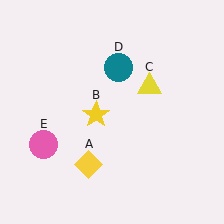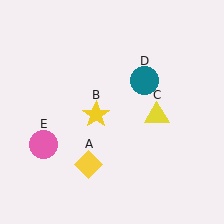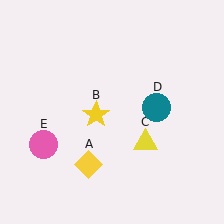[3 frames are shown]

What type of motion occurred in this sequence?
The yellow triangle (object C), teal circle (object D) rotated clockwise around the center of the scene.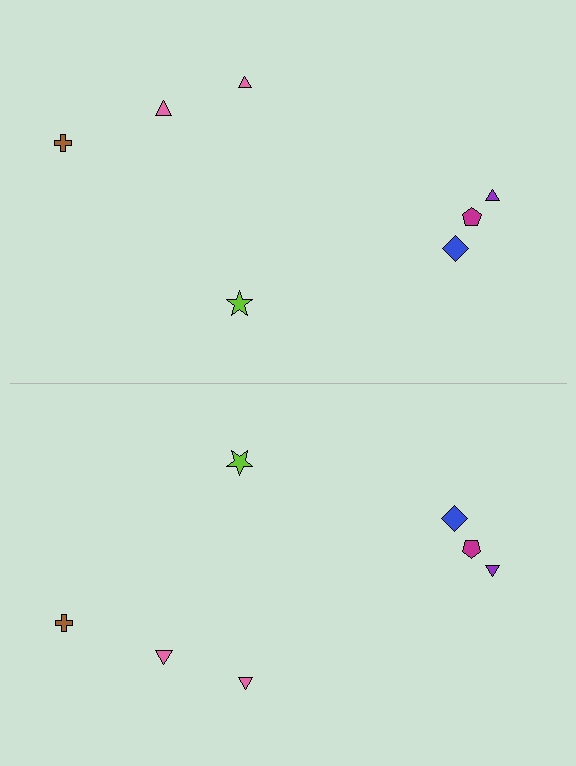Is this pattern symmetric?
Yes, this pattern has bilateral (reflection) symmetry.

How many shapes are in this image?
There are 14 shapes in this image.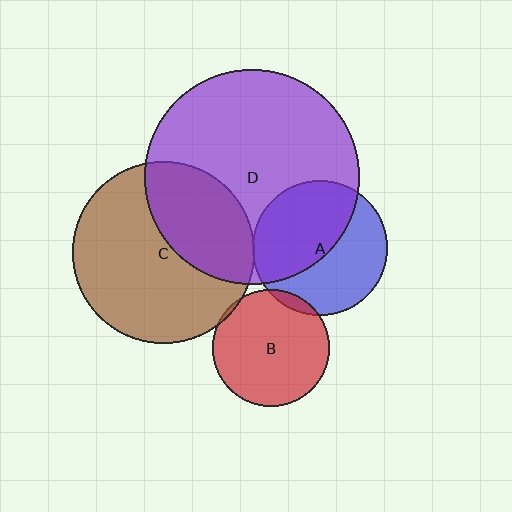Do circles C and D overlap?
Yes.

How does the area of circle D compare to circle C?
Approximately 1.4 times.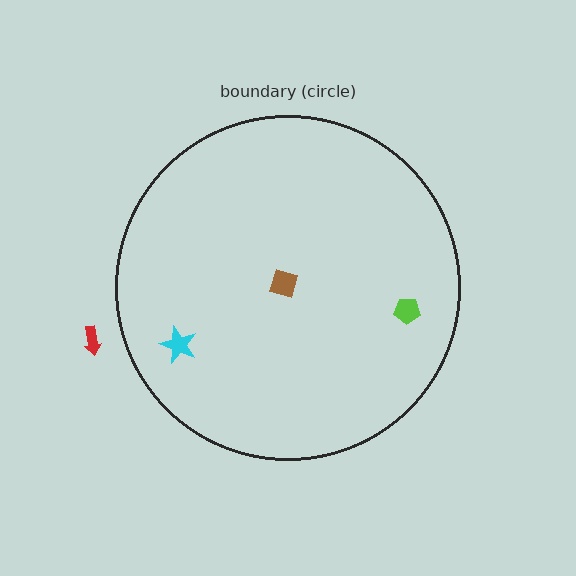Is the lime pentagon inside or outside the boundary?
Inside.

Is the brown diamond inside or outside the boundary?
Inside.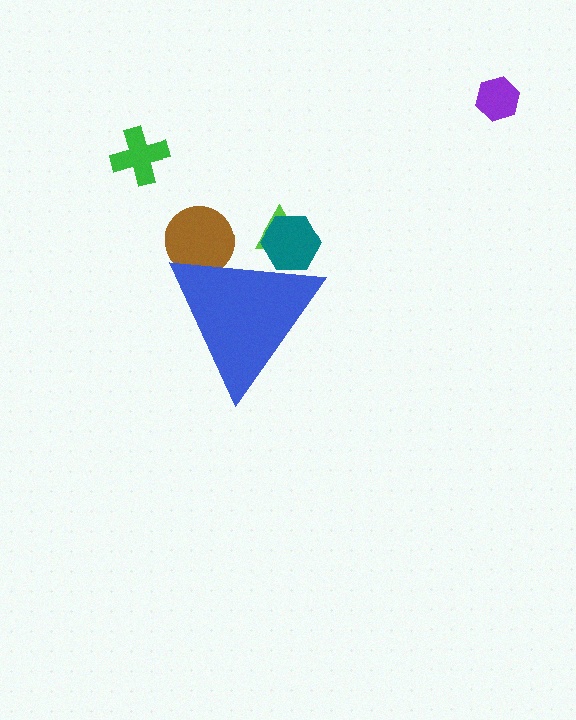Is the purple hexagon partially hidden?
No, the purple hexagon is fully visible.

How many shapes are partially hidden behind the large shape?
3 shapes are partially hidden.